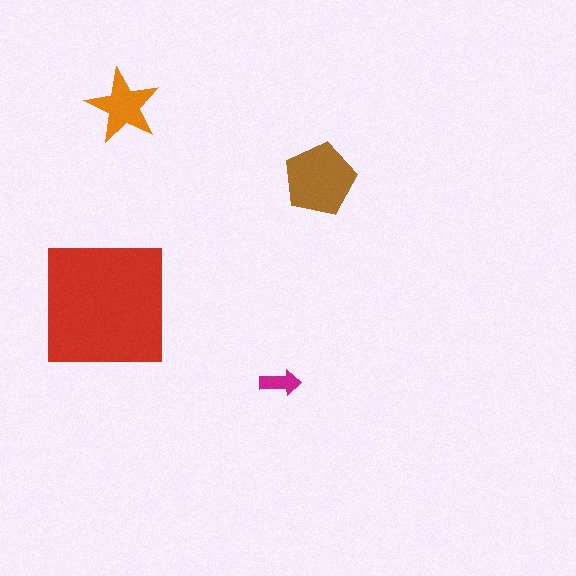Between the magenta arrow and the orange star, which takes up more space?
The orange star.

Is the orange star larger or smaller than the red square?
Smaller.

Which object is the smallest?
The magenta arrow.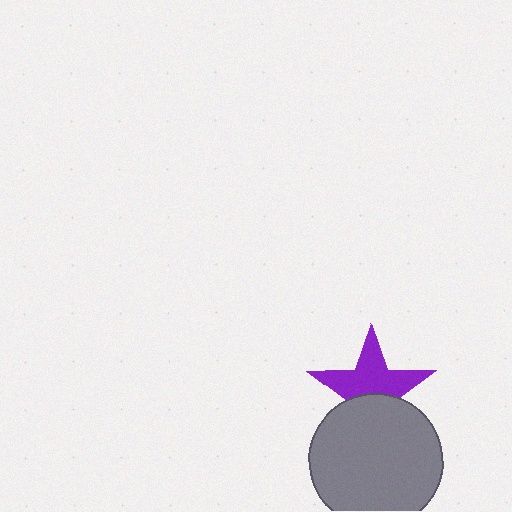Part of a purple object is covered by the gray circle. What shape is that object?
It is a star.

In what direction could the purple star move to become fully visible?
The purple star could move up. That would shift it out from behind the gray circle entirely.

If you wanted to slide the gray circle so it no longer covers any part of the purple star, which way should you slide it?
Slide it down — that is the most direct way to separate the two shapes.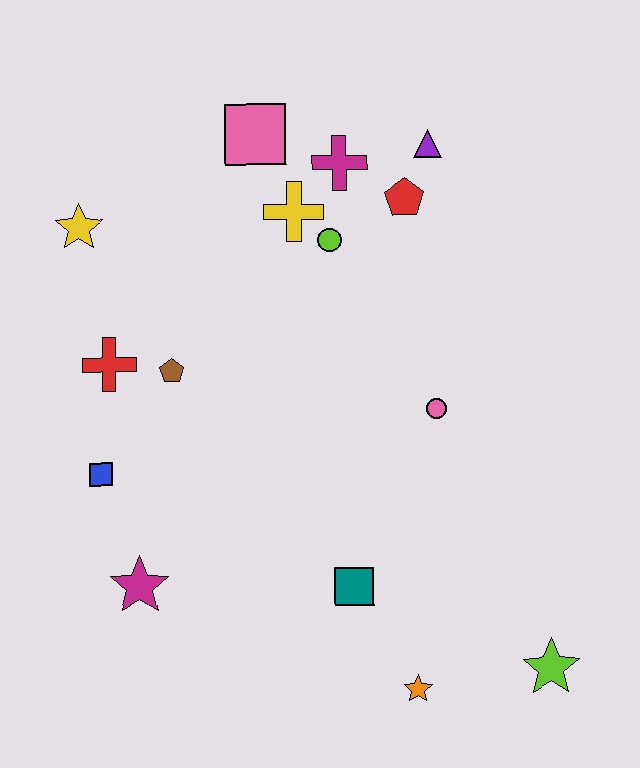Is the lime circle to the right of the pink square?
Yes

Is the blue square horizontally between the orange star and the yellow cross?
No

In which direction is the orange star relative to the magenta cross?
The orange star is below the magenta cross.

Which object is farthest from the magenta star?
The purple triangle is farthest from the magenta star.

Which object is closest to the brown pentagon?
The red cross is closest to the brown pentagon.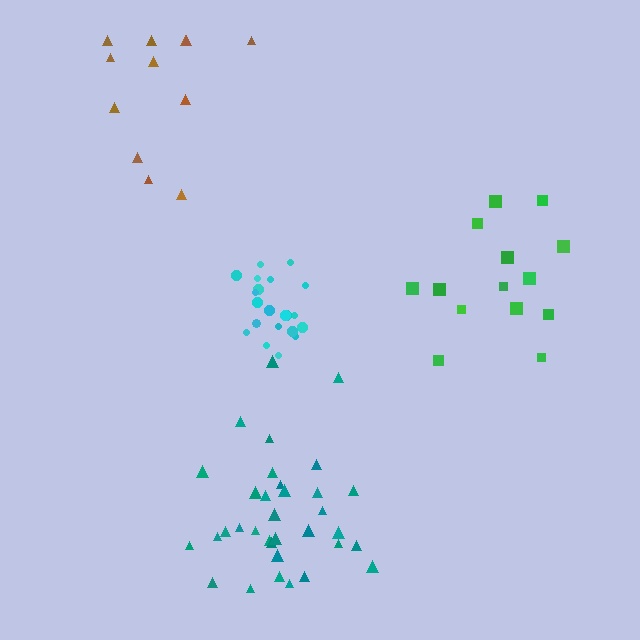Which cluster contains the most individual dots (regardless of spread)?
Teal (34).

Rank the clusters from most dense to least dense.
cyan, teal, green, brown.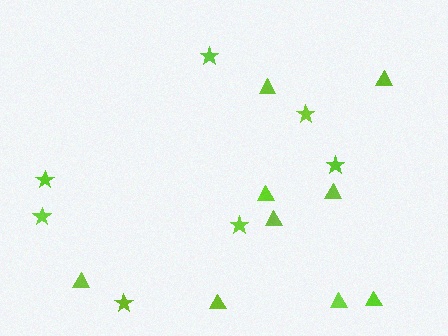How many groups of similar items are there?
There are 2 groups: one group of stars (7) and one group of triangles (9).